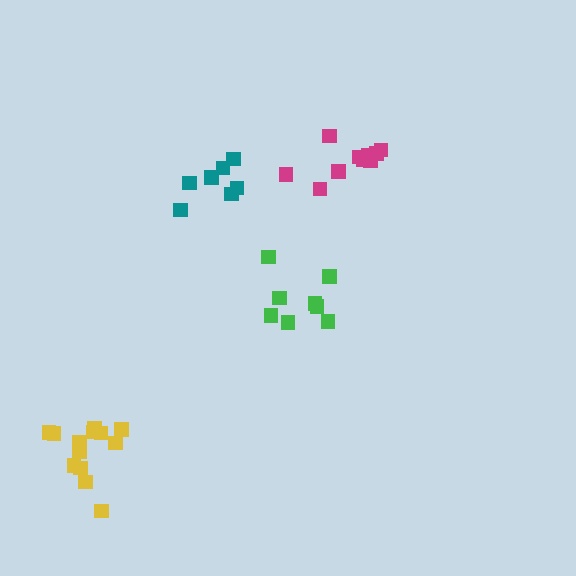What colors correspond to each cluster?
The clusters are colored: yellow, magenta, teal, green.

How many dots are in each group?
Group 1: 13 dots, Group 2: 10 dots, Group 3: 7 dots, Group 4: 8 dots (38 total).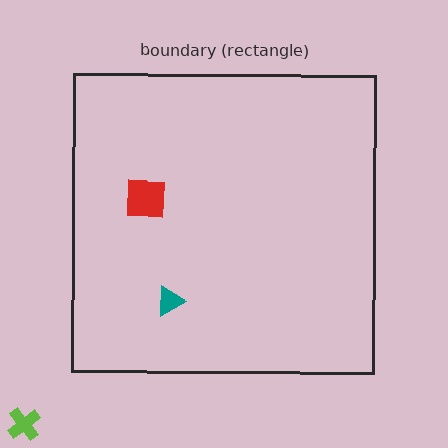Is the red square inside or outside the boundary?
Inside.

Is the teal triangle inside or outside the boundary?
Inside.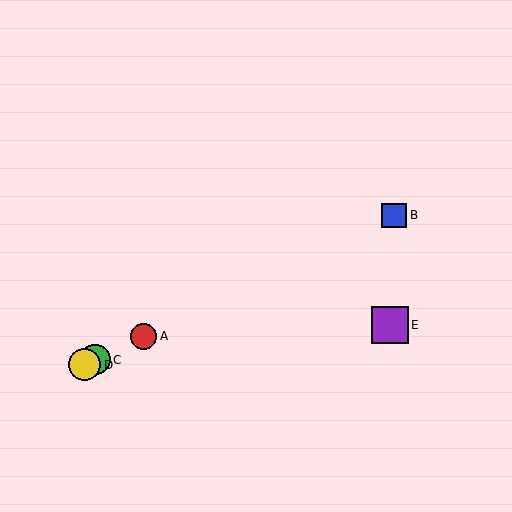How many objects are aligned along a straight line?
4 objects (A, B, C, D) are aligned along a straight line.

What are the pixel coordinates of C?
Object C is at (95, 360).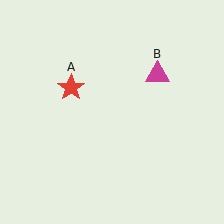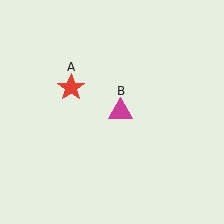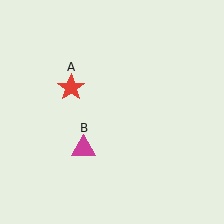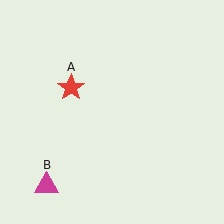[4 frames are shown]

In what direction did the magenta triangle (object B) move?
The magenta triangle (object B) moved down and to the left.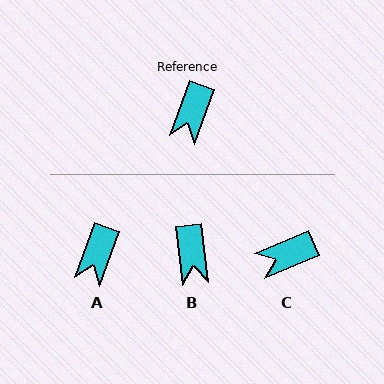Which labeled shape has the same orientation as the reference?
A.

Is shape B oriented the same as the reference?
No, it is off by about 27 degrees.